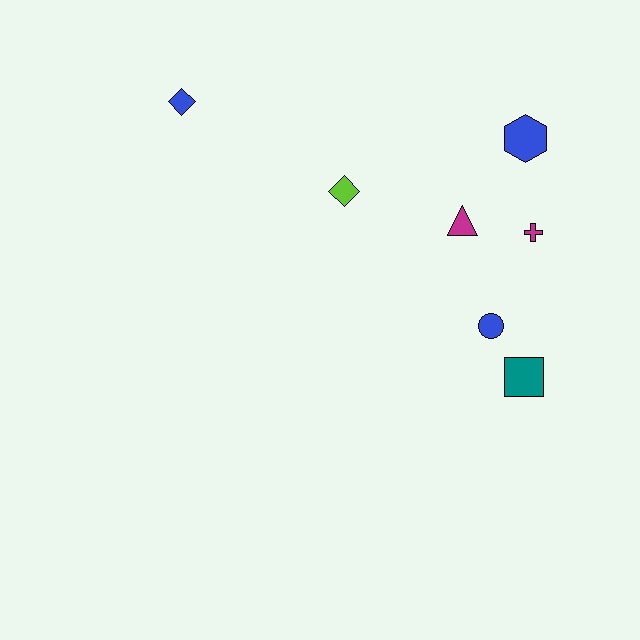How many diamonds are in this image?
There are 2 diamonds.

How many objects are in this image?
There are 7 objects.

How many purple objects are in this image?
There are no purple objects.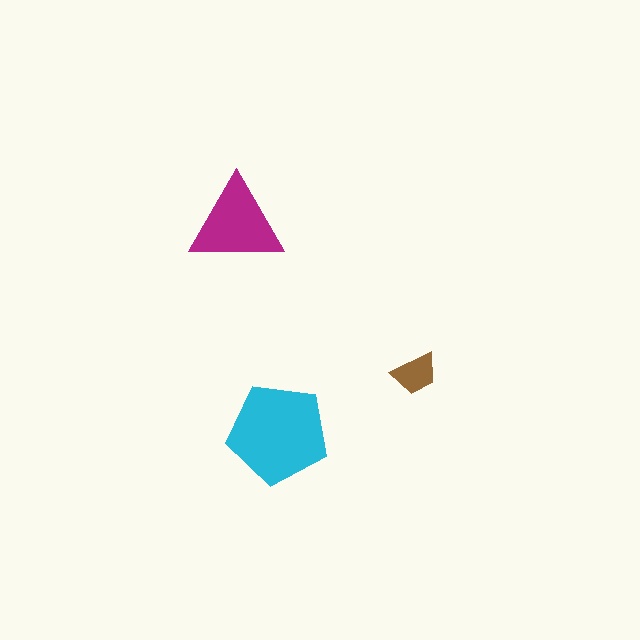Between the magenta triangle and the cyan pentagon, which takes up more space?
The cyan pentagon.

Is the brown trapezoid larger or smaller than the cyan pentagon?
Smaller.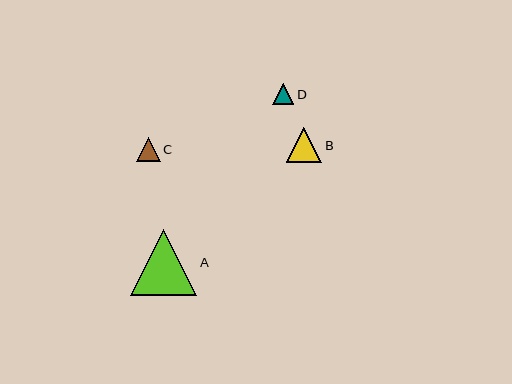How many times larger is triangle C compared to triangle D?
Triangle C is approximately 1.1 times the size of triangle D.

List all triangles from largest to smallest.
From largest to smallest: A, B, C, D.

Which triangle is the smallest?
Triangle D is the smallest with a size of approximately 21 pixels.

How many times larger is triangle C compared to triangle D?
Triangle C is approximately 1.1 times the size of triangle D.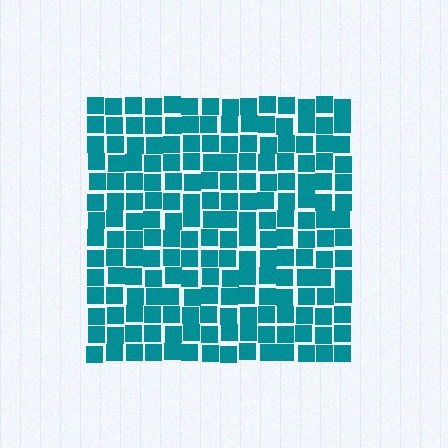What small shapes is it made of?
It is made of small squares.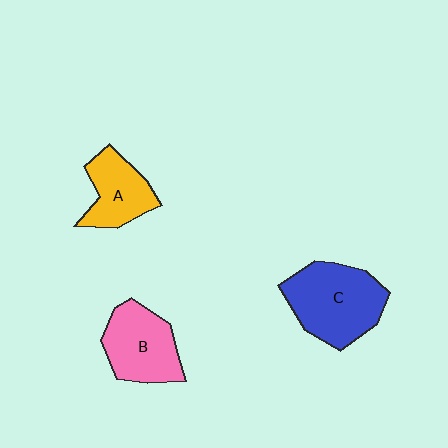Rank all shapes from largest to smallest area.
From largest to smallest: C (blue), B (pink), A (yellow).